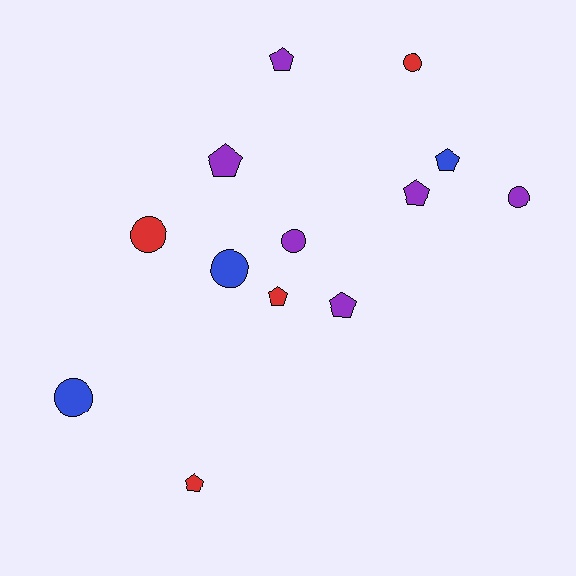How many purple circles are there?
There are 2 purple circles.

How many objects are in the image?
There are 13 objects.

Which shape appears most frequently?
Pentagon, with 7 objects.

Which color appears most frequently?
Purple, with 6 objects.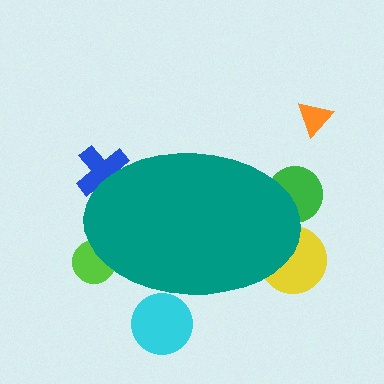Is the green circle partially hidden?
Yes, the green circle is partially hidden behind the teal ellipse.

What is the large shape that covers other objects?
A teal ellipse.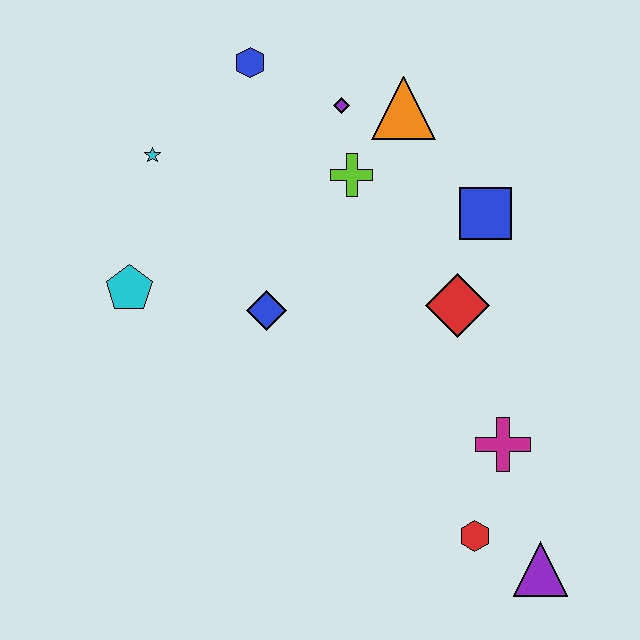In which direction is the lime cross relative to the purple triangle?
The lime cross is above the purple triangle.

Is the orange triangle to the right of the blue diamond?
Yes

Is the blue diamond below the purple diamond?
Yes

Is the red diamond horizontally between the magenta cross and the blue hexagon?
Yes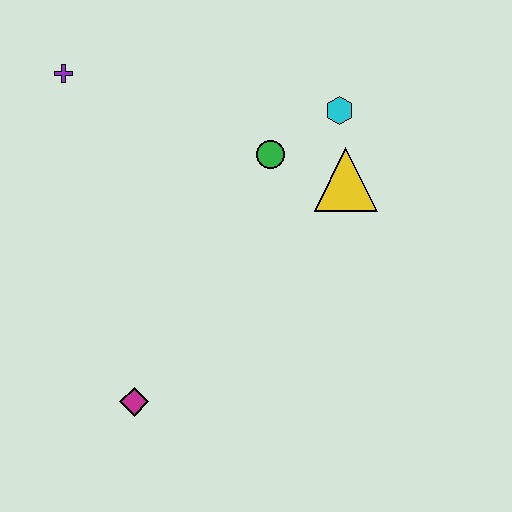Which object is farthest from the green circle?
The magenta diamond is farthest from the green circle.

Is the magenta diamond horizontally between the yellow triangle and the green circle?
No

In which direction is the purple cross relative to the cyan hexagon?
The purple cross is to the left of the cyan hexagon.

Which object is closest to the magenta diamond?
The green circle is closest to the magenta diamond.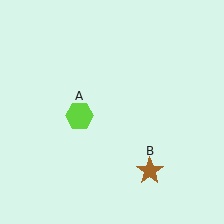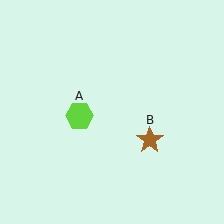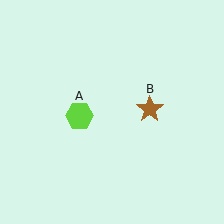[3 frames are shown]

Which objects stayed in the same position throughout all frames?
Lime hexagon (object A) remained stationary.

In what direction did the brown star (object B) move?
The brown star (object B) moved up.